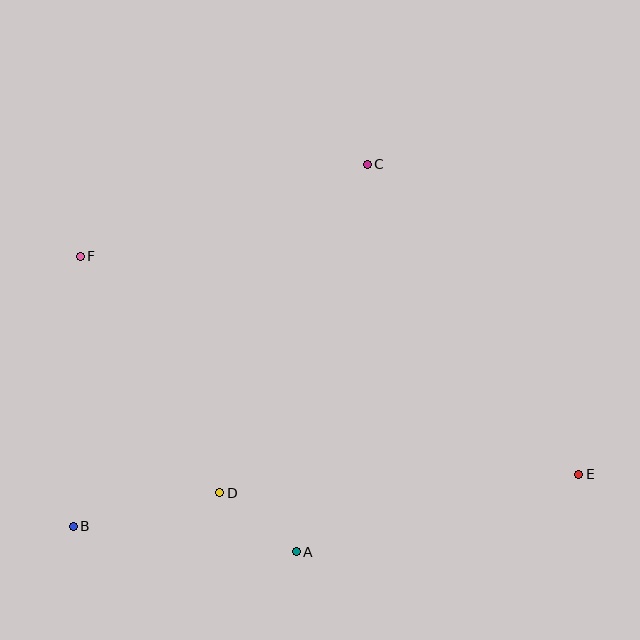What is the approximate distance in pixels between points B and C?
The distance between B and C is approximately 466 pixels.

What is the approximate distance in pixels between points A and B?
The distance between A and B is approximately 224 pixels.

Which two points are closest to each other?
Points A and D are closest to each other.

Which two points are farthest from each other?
Points E and F are farthest from each other.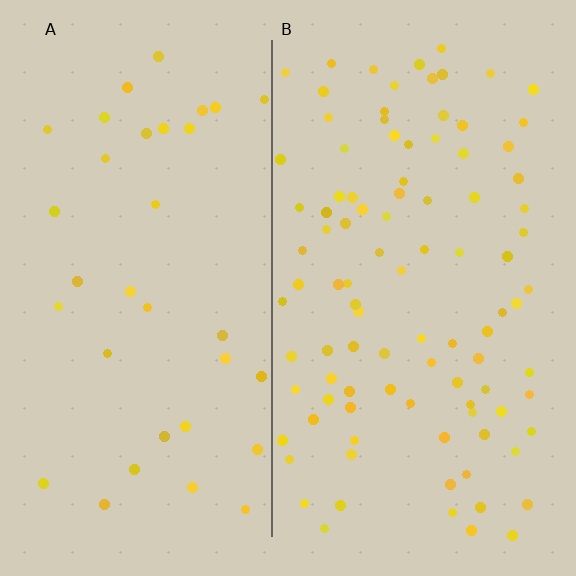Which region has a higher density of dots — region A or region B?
B (the right).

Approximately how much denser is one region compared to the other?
Approximately 2.9× — region B over region A.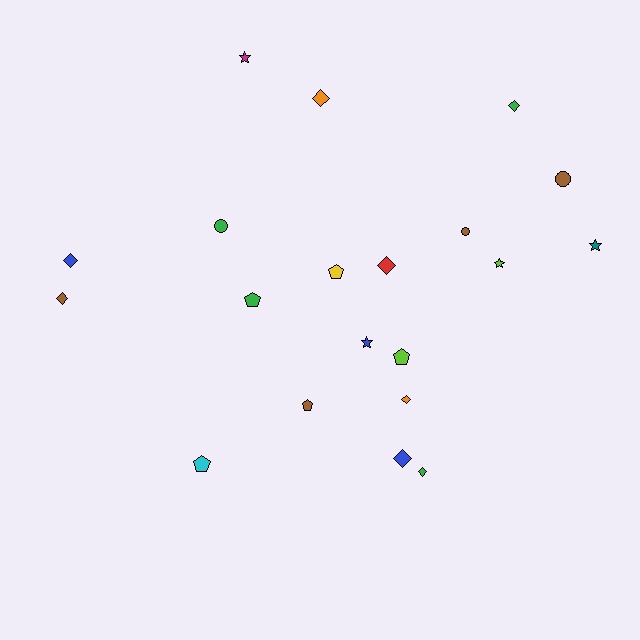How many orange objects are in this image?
There are 2 orange objects.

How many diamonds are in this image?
There are 8 diamonds.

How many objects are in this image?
There are 20 objects.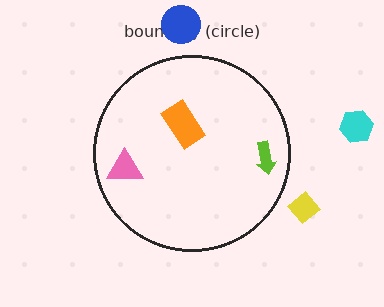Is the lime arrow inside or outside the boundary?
Inside.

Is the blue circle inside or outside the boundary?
Outside.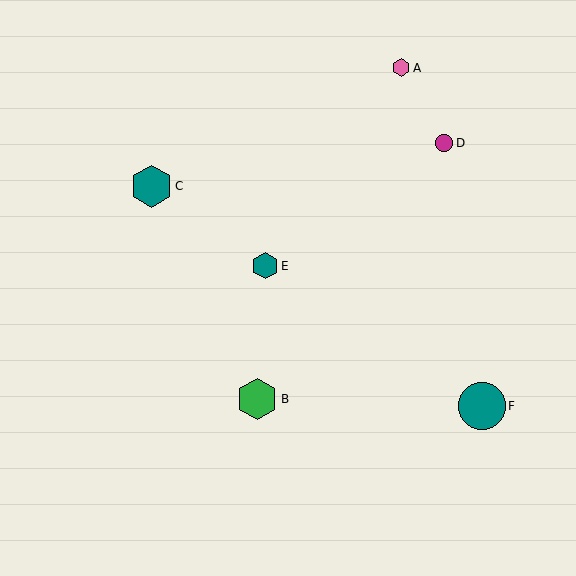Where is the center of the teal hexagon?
The center of the teal hexagon is at (265, 266).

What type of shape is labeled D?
Shape D is a magenta circle.